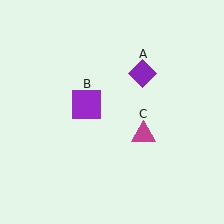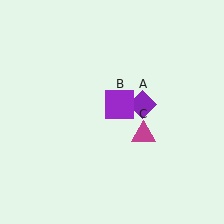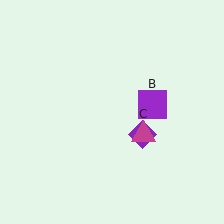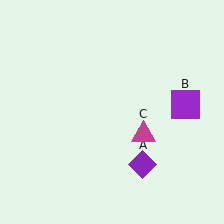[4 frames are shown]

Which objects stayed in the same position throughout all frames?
Magenta triangle (object C) remained stationary.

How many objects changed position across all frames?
2 objects changed position: purple diamond (object A), purple square (object B).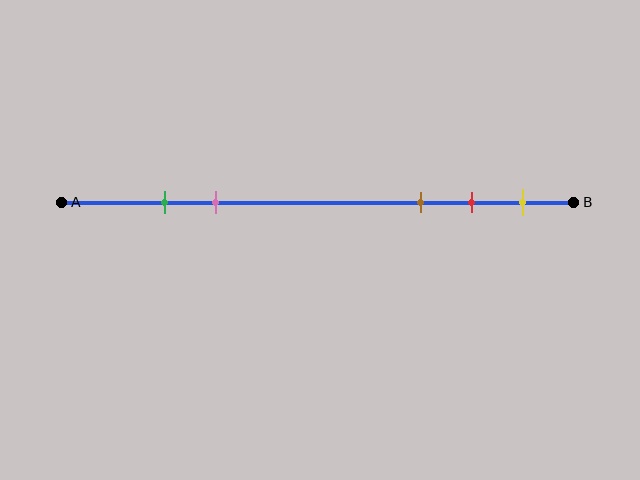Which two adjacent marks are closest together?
The green and pink marks are the closest adjacent pair.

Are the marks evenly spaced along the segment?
No, the marks are not evenly spaced.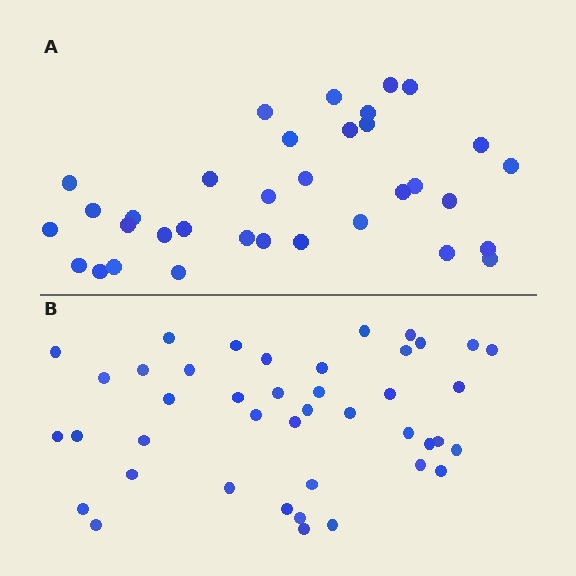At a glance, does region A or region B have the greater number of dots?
Region B (the bottom region) has more dots.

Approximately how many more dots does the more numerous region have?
Region B has roughly 8 or so more dots than region A.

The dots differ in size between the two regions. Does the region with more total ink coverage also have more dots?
No. Region A has more total ink coverage because its dots are larger, but region B actually contains more individual dots. Total area can be misleading — the number of items is what matters here.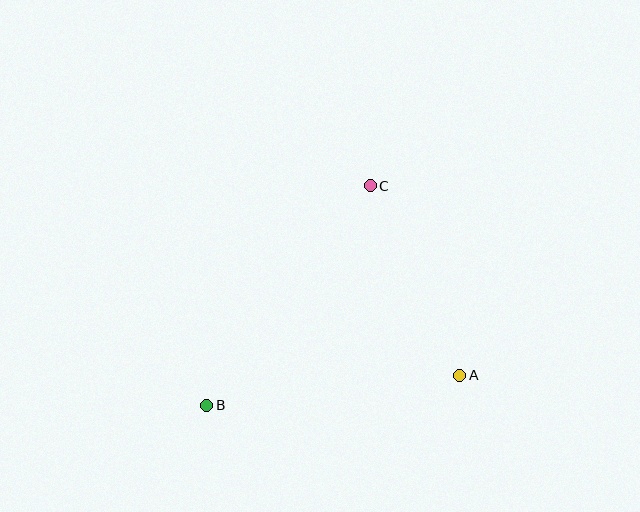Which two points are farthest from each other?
Points B and C are farthest from each other.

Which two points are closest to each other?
Points A and C are closest to each other.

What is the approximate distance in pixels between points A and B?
The distance between A and B is approximately 255 pixels.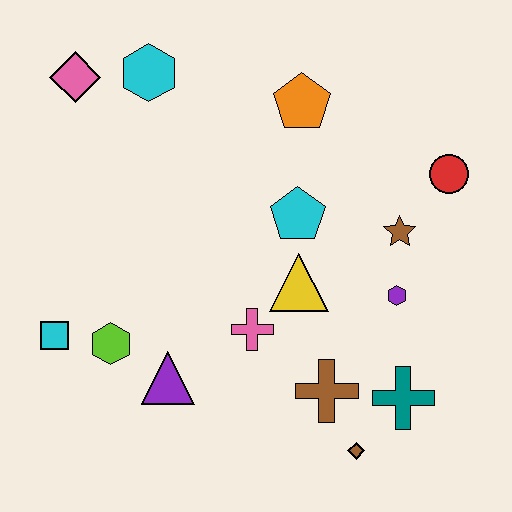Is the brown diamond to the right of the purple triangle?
Yes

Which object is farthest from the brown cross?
The pink diamond is farthest from the brown cross.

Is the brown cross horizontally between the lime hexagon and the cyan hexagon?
No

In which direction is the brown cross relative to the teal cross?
The brown cross is to the left of the teal cross.